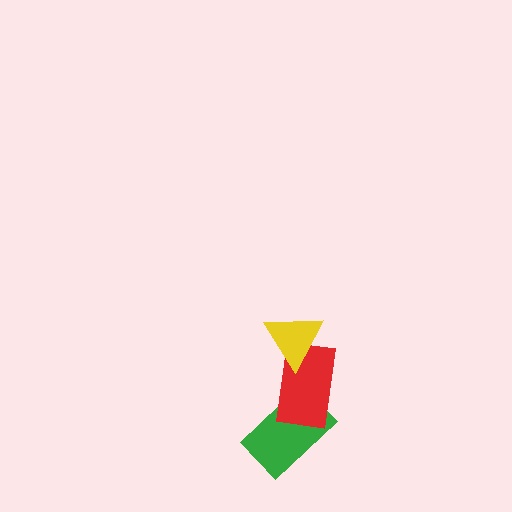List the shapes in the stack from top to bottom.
From top to bottom: the yellow triangle, the red rectangle, the green rectangle.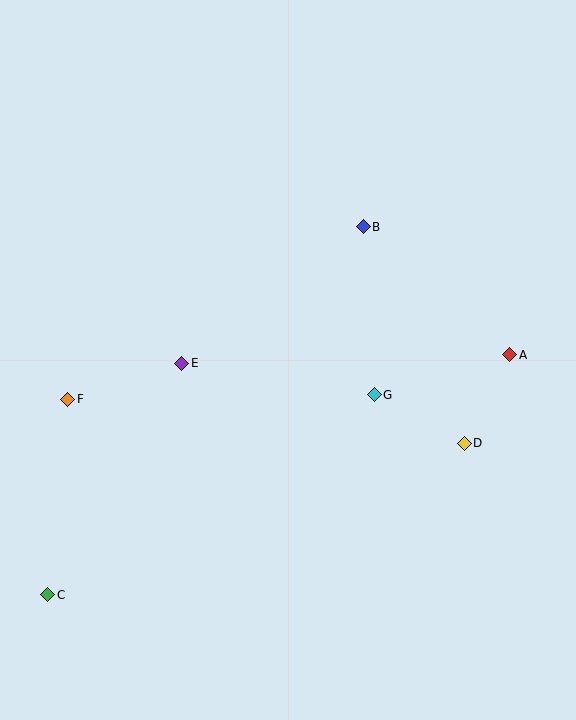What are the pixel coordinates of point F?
Point F is at (68, 400).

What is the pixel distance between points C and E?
The distance between C and E is 267 pixels.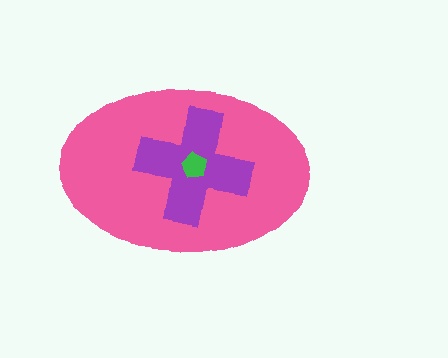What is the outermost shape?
The pink ellipse.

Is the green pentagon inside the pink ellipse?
Yes.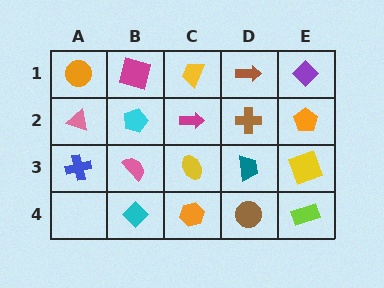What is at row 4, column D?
A brown circle.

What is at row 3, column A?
A blue cross.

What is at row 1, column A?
An orange circle.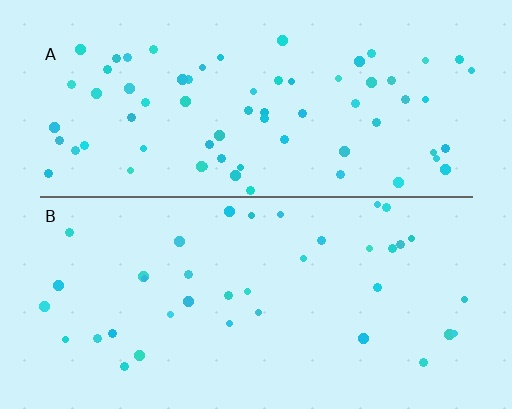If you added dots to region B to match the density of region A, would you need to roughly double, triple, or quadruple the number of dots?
Approximately double.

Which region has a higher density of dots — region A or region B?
A (the top).